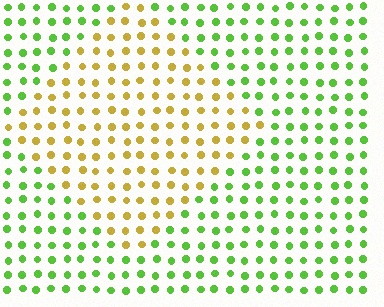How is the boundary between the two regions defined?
The boundary is defined purely by a slight shift in hue (about 58 degrees). Spacing, size, and orientation are identical on both sides.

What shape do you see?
I see a diamond.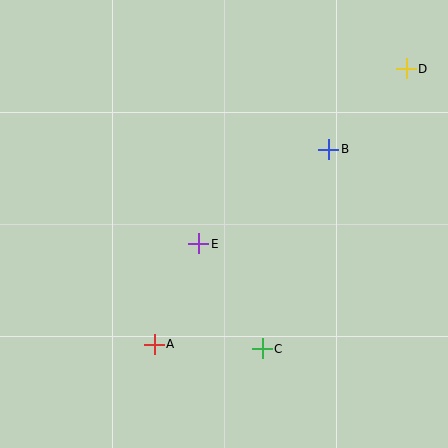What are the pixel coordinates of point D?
Point D is at (406, 69).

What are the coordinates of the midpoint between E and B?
The midpoint between E and B is at (264, 197).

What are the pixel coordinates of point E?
Point E is at (199, 244).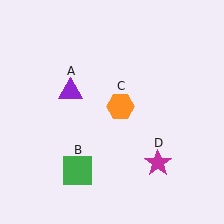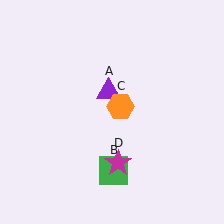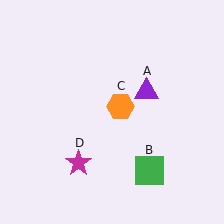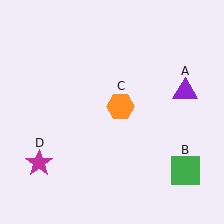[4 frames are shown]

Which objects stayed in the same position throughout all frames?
Orange hexagon (object C) remained stationary.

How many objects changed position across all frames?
3 objects changed position: purple triangle (object A), green square (object B), magenta star (object D).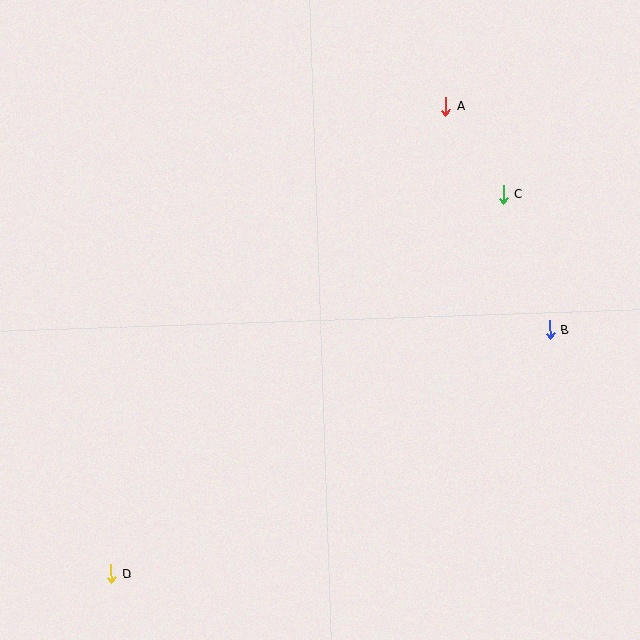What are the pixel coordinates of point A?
Point A is at (446, 106).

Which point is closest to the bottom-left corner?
Point D is closest to the bottom-left corner.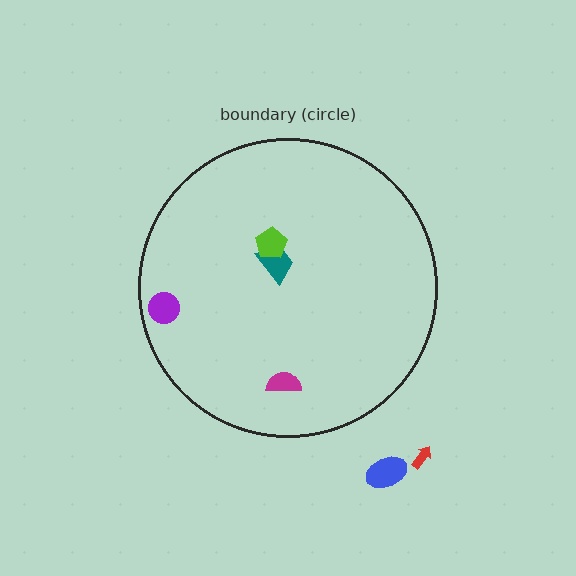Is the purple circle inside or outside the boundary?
Inside.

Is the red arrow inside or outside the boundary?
Outside.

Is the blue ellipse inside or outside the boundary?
Outside.